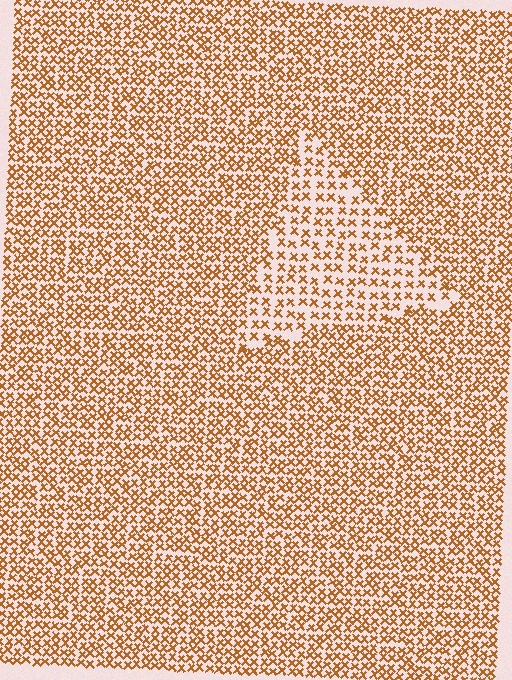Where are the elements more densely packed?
The elements are more densely packed outside the triangle boundary.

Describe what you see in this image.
The image contains small brown elements arranged at two different densities. A triangle-shaped region is visible where the elements are less densely packed than the surrounding area.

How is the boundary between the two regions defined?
The boundary is defined by a change in element density (approximately 1.7x ratio). All elements are the same color, size, and shape.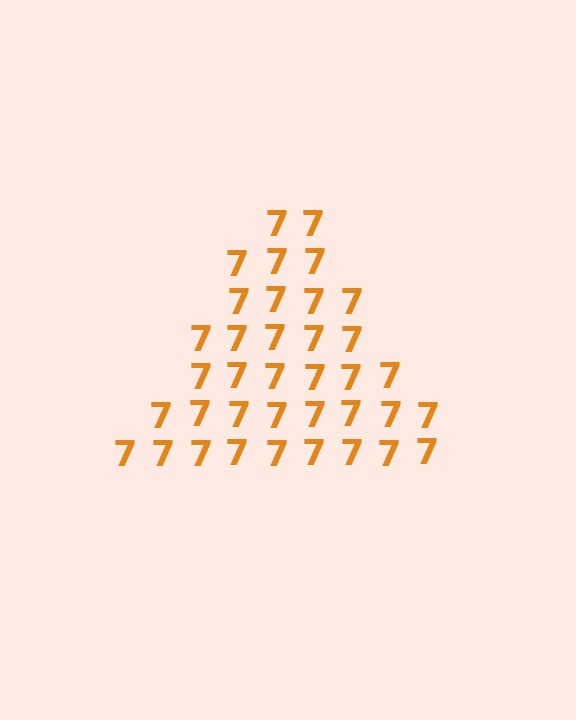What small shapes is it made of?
It is made of small digit 7's.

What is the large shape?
The large shape is a triangle.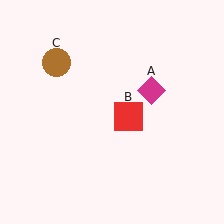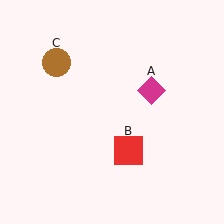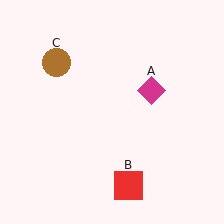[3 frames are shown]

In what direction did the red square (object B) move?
The red square (object B) moved down.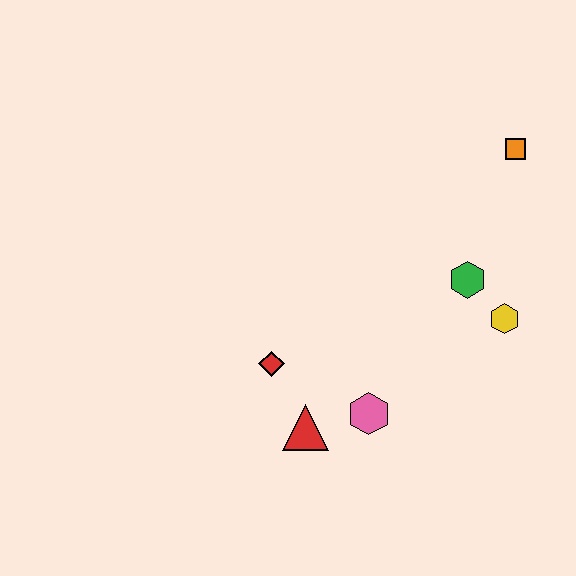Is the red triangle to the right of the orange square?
No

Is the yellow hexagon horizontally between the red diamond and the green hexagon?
No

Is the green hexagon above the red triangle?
Yes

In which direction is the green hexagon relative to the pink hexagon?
The green hexagon is above the pink hexagon.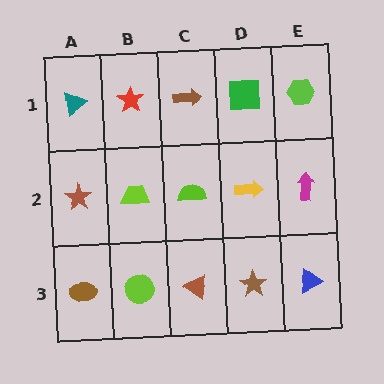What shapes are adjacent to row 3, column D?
A yellow arrow (row 2, column D), a brown triangle (row 3, column C), a blue triangle (row 3, column E).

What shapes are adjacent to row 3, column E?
A magenta arrow (row 2, column E), a brown star (row 3, column D).